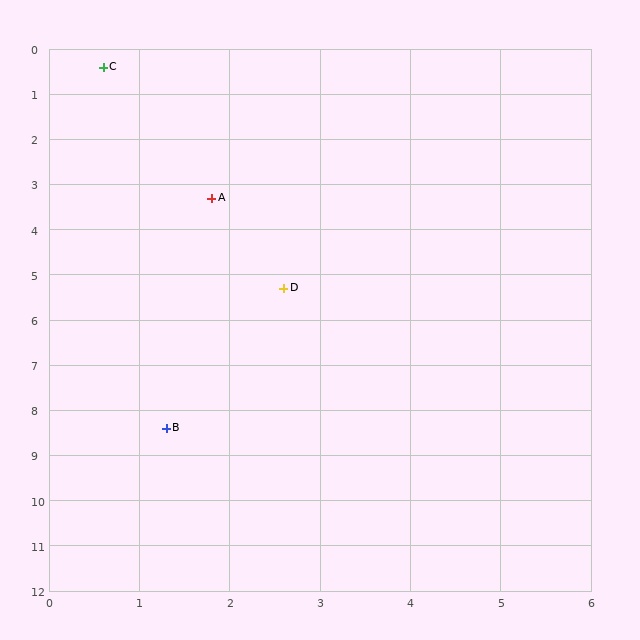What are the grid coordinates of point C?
Point C is at approximately (0.6, 0.4).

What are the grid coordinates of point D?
Point D is at approximately (2.6, 5.3).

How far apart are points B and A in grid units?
Points B and A are about 5.1 grid units apart.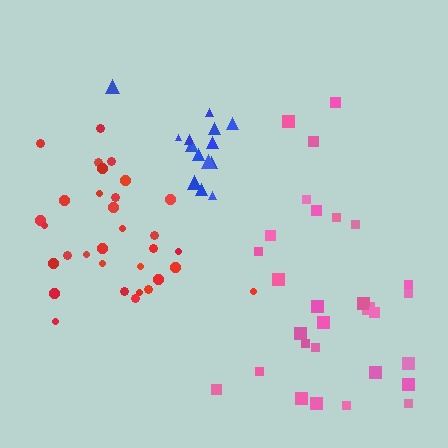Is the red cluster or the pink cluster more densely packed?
Red.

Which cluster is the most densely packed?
Blue.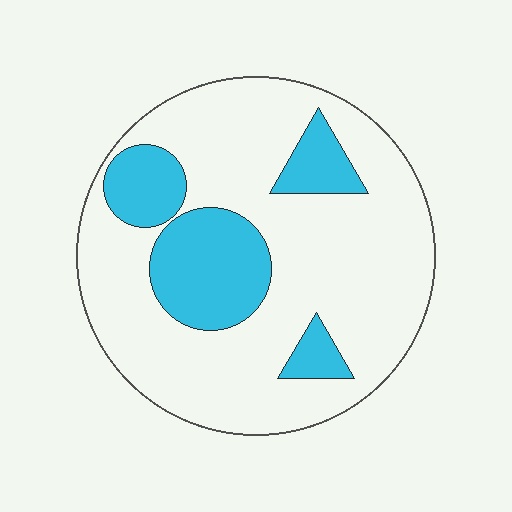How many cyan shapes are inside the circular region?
4.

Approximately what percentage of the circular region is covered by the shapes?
Approximately 25%.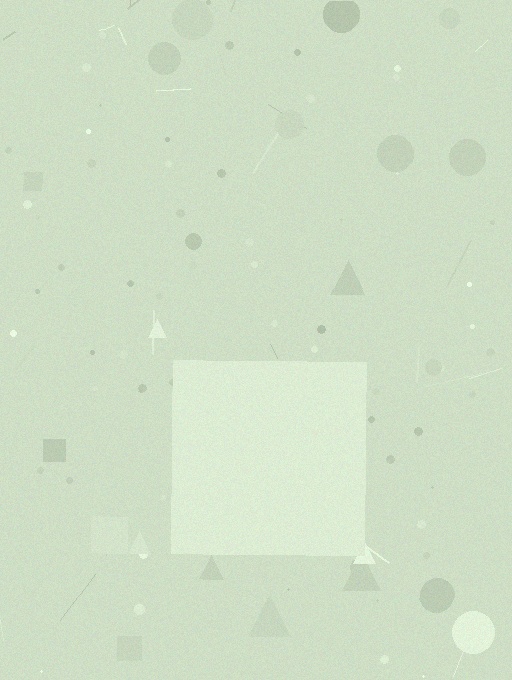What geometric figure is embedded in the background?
A square is embedded in the background.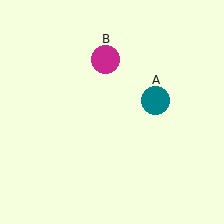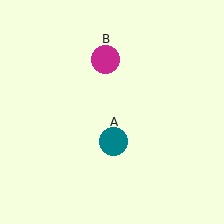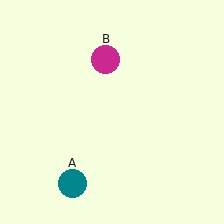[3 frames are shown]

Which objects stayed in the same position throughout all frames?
Magenta circle (object B) remained stationary.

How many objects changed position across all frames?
1 object changed position: teal circle (object A).